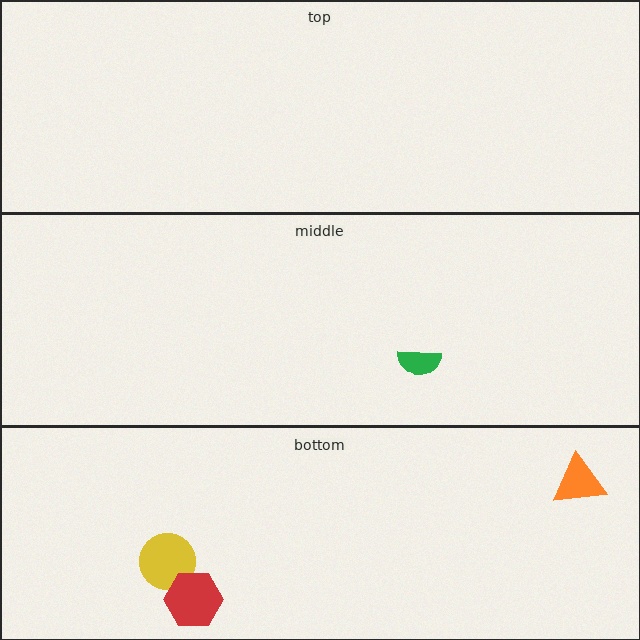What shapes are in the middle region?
The green semicircle.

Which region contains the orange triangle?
The bottom region.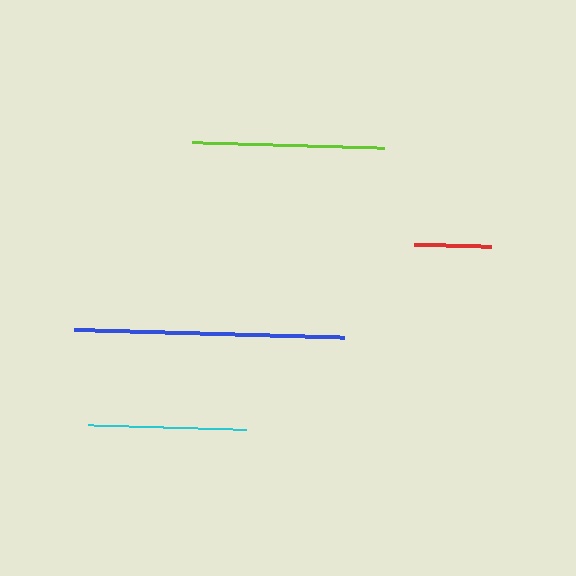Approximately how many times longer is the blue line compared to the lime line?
The blue line is approximately 1.4 times the length of the lime line.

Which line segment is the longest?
The blue line is the longest at approximately 270 pixels.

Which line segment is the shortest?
The red line is the shortest at approximately 77 pixels.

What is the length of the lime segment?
The lime segment is approximately 192 pixels long.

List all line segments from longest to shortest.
From longest to shortest: blue, lime, cyan, red.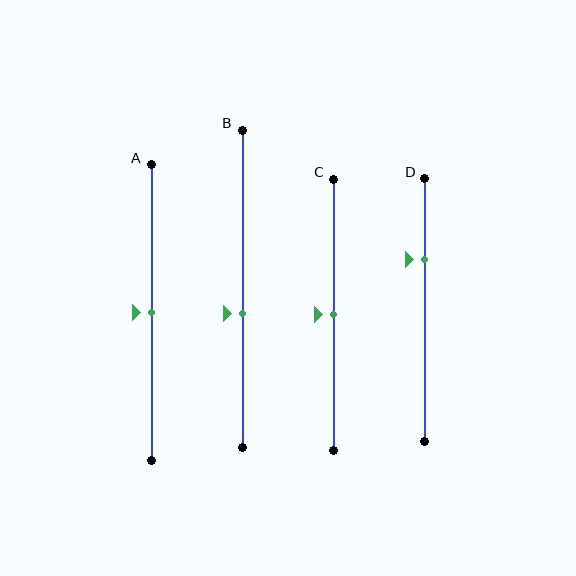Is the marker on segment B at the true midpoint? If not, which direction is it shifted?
No, the marker on segment B is shifted downward by about 8% of the segment length.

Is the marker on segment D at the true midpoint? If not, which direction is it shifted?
No, the marker on segment D is shifted upward by about 19% of the segment length.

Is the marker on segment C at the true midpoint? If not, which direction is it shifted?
Yes, the marker on segment C is at the true midpoint.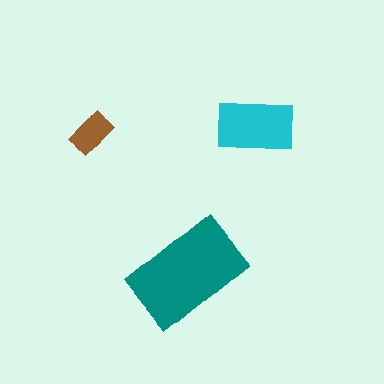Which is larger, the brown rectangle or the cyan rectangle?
The cyan one.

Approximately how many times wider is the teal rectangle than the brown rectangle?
About 2.5 times wider.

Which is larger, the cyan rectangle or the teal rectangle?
The teal one.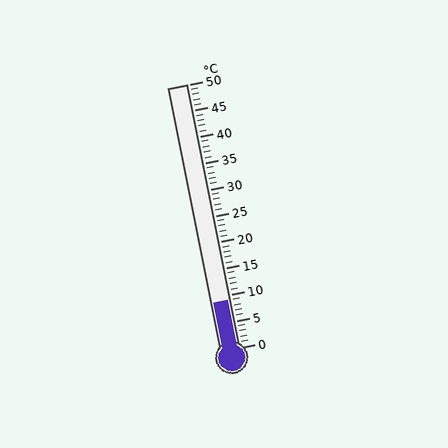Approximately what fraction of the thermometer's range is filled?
The thermometer is filled to approximately 20% of its range.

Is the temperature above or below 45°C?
The temperature is below 45°C.